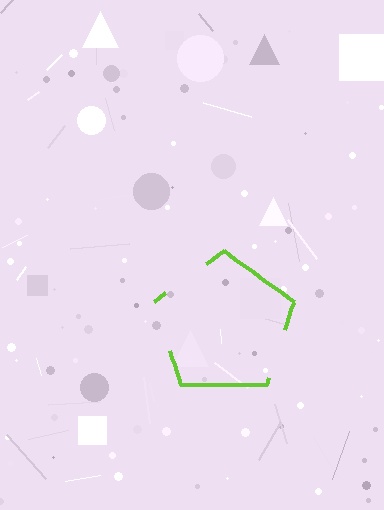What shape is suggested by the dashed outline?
The dashed outline suggests a pentagon.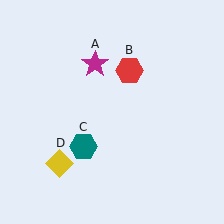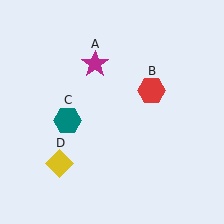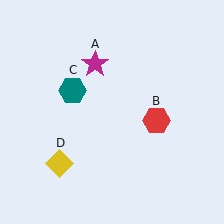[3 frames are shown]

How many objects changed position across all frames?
2 objects changed position: red hexagon (object B), teal hexagon (object C).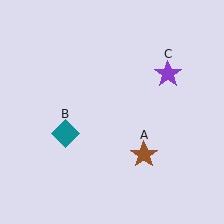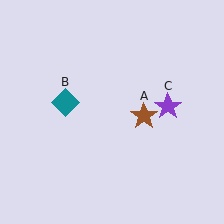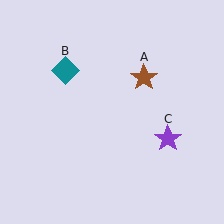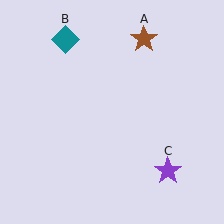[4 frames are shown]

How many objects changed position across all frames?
3 objects changed position: brown star (object A), teal diamond (object B), purple star (object C).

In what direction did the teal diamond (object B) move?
The teal diamond (object B) moved up.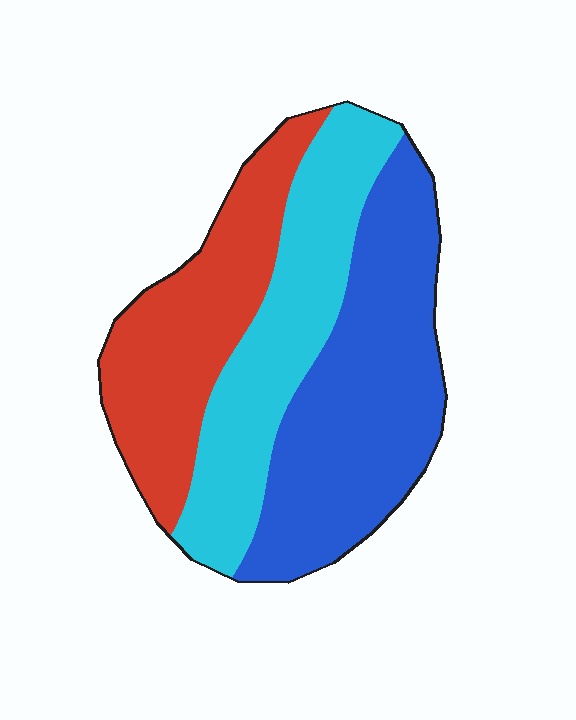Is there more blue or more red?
Blue.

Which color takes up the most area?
Blue, at roughly 40%.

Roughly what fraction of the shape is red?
Red covers roughly 30% of the shape.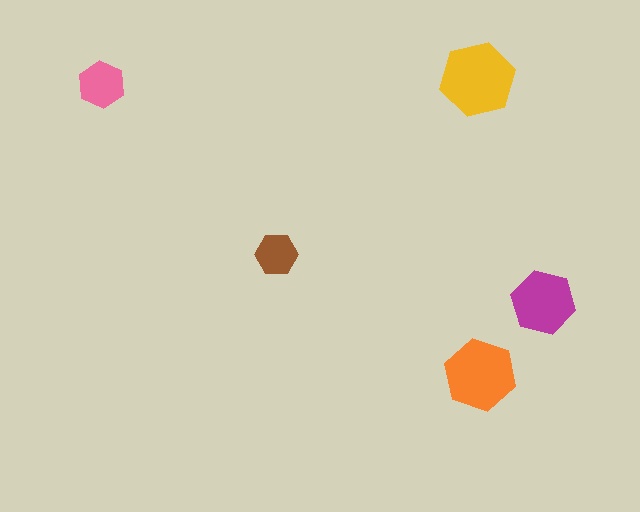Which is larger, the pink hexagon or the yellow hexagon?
The yellow one.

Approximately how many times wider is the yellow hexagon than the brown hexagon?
About 2 times wider.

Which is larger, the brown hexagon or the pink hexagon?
The pink one.